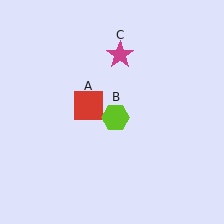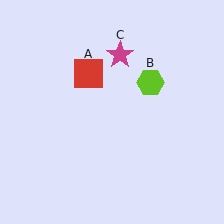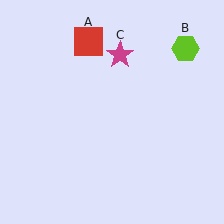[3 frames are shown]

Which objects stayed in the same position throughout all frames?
Magenta star (object C) remained stationary.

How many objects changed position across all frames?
2 objects changed position: red square (object A), lime hexagon (object B).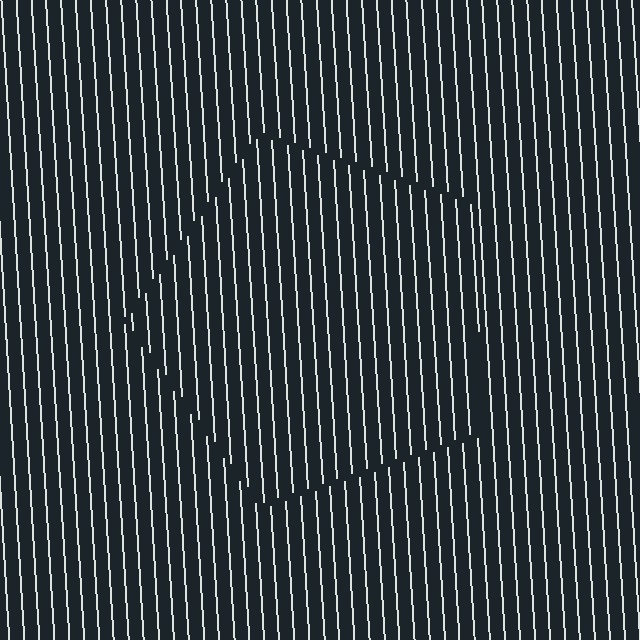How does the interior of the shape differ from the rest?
The interior of the shape contains the same grating, shifted by half a period — the contour is defined by the phase discontinuity where line-ends from the inner and outer gratings abut.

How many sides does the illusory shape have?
5 sides — the line-ends trace a pentagon.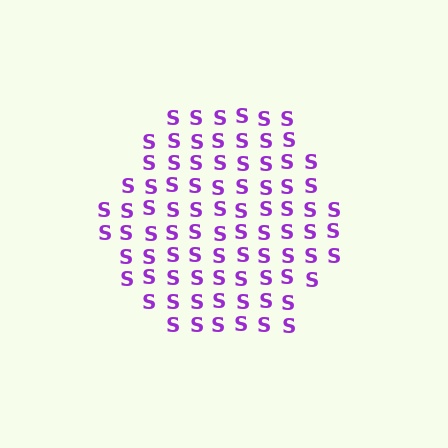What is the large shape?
The large shape is a hexagon.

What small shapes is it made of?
It is made of small letter S's.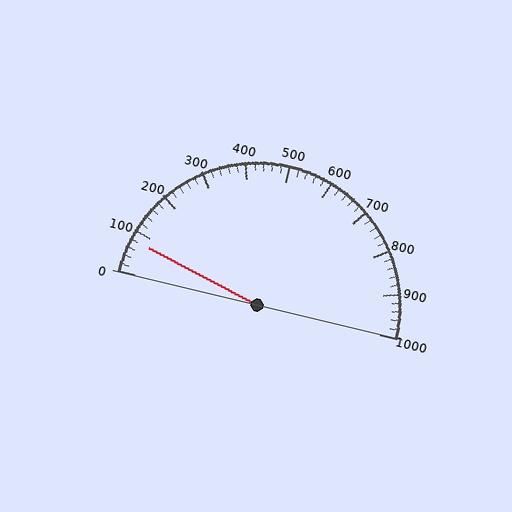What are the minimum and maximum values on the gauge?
The gauge ranges from 0 to 1000.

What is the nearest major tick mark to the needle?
The nearest major tick mark is 100.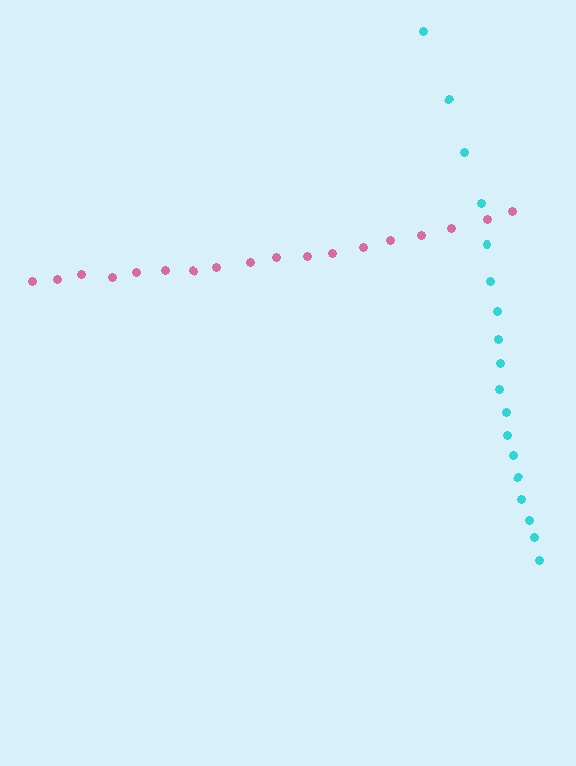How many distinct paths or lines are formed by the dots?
There are 2 distinct paths.